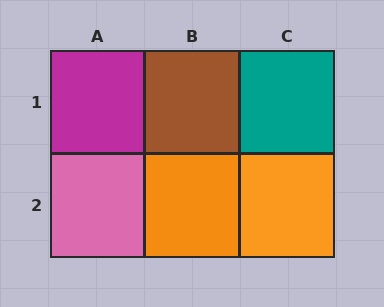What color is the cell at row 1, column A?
Magenta.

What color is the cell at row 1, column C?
Teal.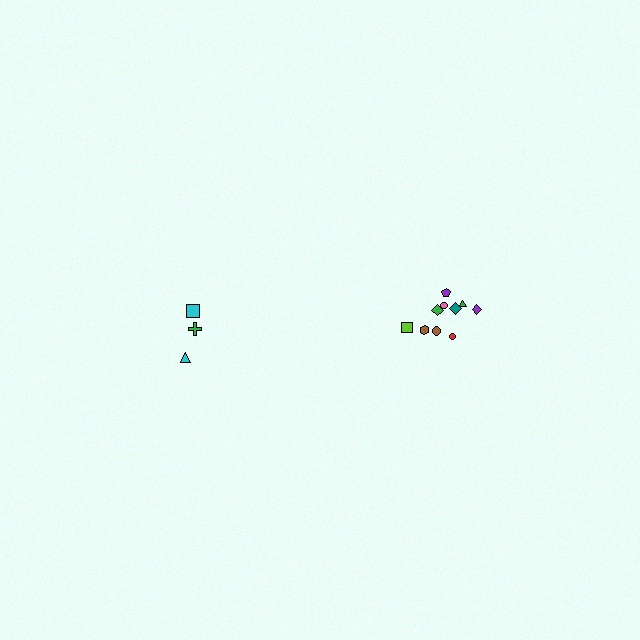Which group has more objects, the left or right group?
The right group.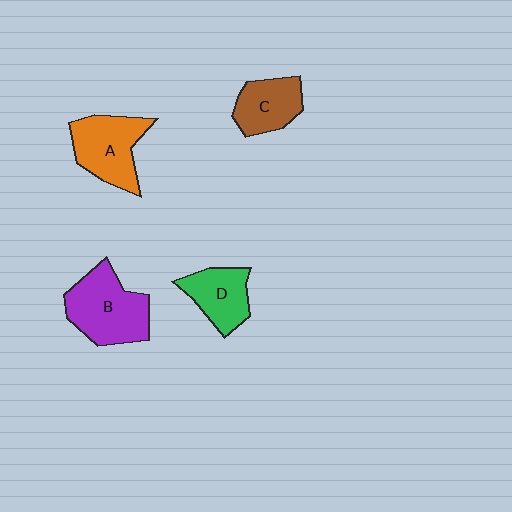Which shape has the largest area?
Shape B (purple).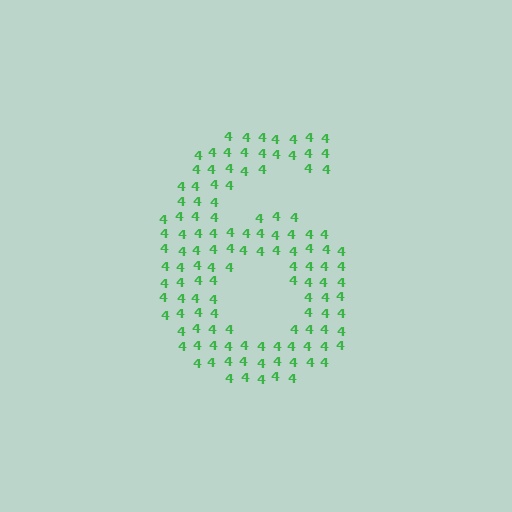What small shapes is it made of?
It is made of small digit 4's.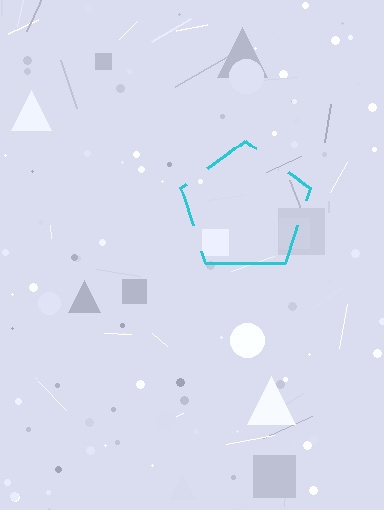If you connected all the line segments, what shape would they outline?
They would outline a pentagon.